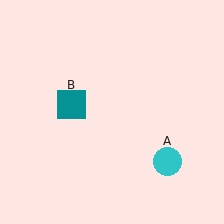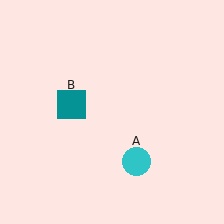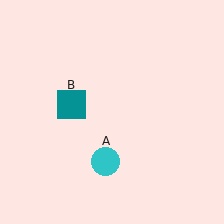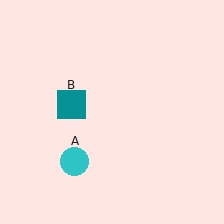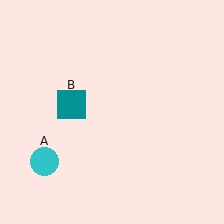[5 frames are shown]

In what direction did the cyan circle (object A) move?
The cyan circle (object A) moved left.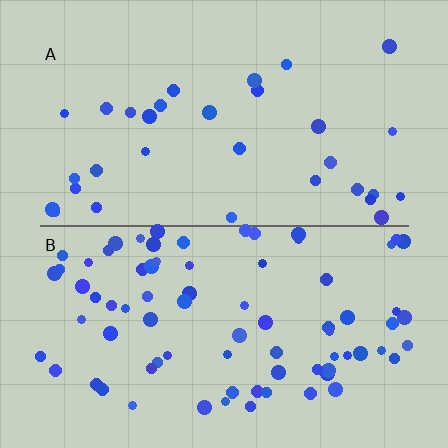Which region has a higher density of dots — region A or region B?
B (the bottom).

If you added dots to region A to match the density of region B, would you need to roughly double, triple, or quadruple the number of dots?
Approximately double.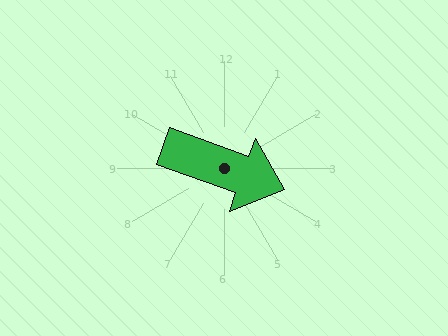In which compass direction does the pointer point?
East.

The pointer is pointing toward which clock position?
Roughly 4 o'clock.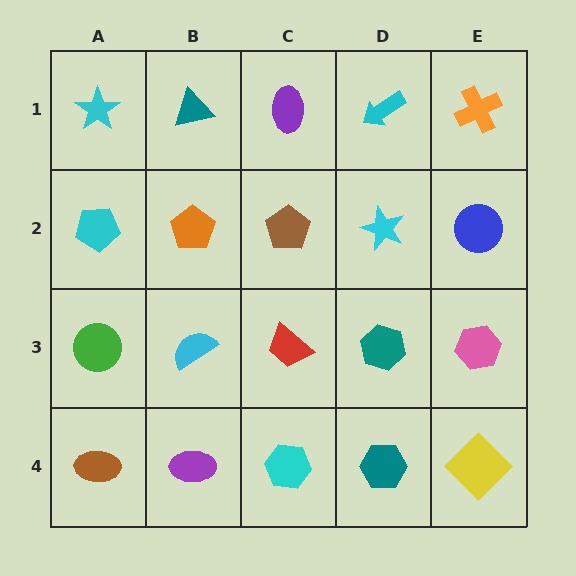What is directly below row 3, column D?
A teal hexagon.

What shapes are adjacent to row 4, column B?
A cyan semicircle (row 3, column B), a brown ellipse (row 4, column A), a cyan hexagon (row 4, column C).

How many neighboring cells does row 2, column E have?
3.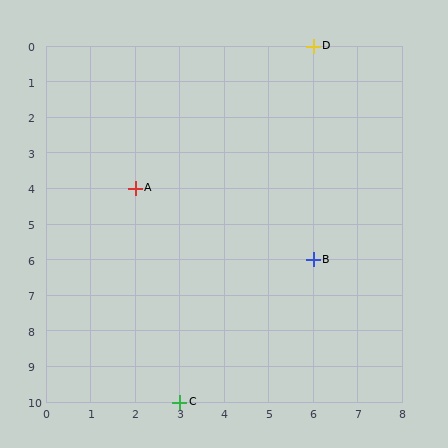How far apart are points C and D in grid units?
Points C and D are 3 columns and 10 rows apart (about 10.4 grid units diagonally).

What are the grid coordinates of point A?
Point A is at grid coordinates (2, 4).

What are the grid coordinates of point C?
Point C is at grid coordinates (3, 10).